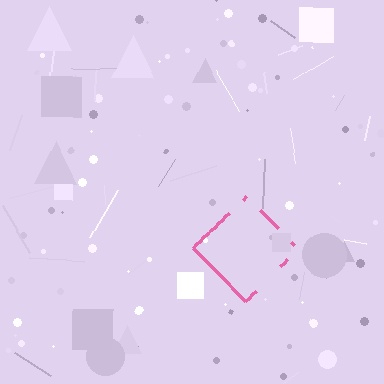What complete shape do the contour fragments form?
The contour fragments form a diamond.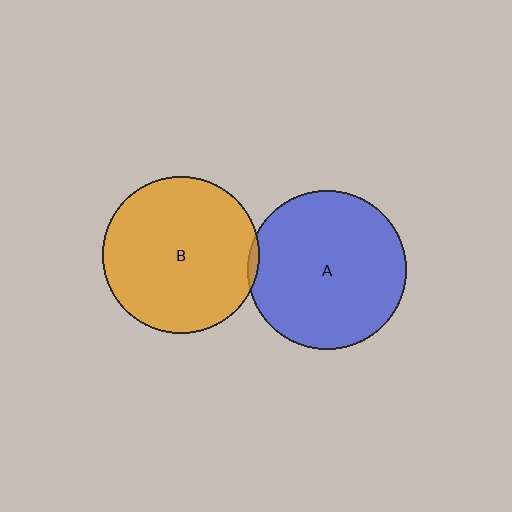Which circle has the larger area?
Circle A (blue).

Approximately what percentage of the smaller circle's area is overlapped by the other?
Approximately 5%.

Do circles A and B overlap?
Yes.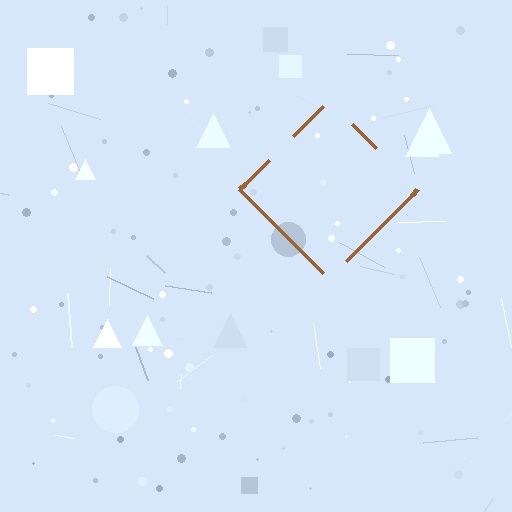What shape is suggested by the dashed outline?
The dashed outline suggests a diamond.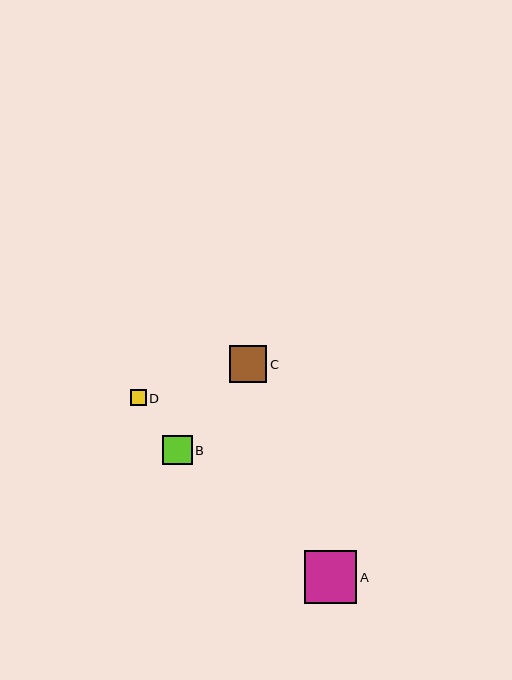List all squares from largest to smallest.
From largest to smallest: A, C, B, D.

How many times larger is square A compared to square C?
Square A is approximately 1.4 times the size of square C.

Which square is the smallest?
Square D is the smallest with a size of approximately 16 pixels.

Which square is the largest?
Square A is the largest with a size of approximately 52 pixels.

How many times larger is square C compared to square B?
Square C is approximately 1.3 times the size of square B.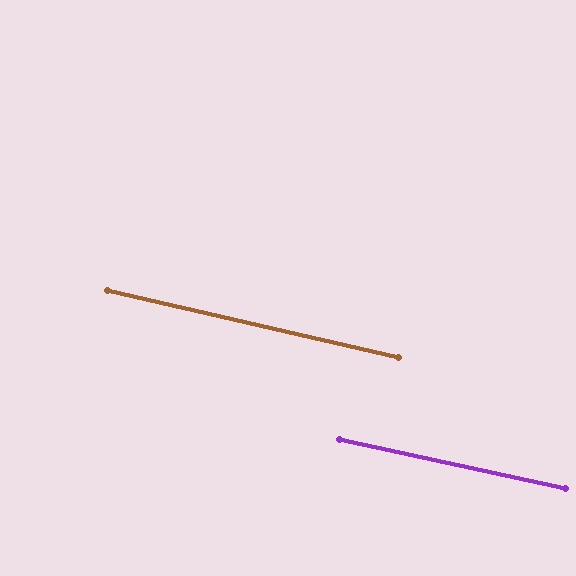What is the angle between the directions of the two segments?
Approximately 1 degree.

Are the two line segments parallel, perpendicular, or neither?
Parallel — their directions differ by only 0.9°.